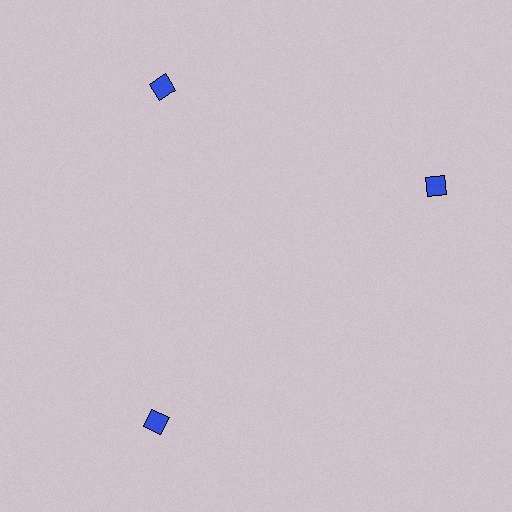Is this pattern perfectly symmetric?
No. The 3 blue squares are arranged in a ring, but one element near the 3 o'clock position is rotated out of alignment along the ring, breaking the 3-fold rotational symmetry.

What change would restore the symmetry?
The symmetry would be restored by rotating it back into even spacing with its neighbors so that all 3 squares sit at equal angles and equal distance from the center.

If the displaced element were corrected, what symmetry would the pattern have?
It would have 3-fold rotational symmetry — the pattern would map onto itself every 120 degrees.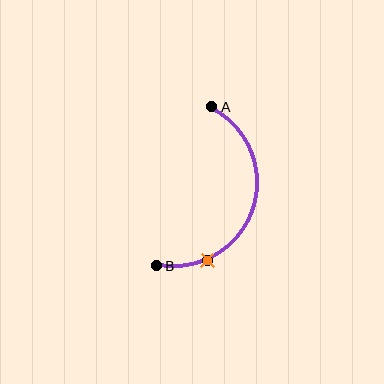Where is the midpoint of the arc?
The arc midpoint is the point on the curve farthest from the straight line joining A and B. It sits to the right of that line.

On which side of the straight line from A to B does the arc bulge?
The arc bulges to the right of the straight line connecting A and B.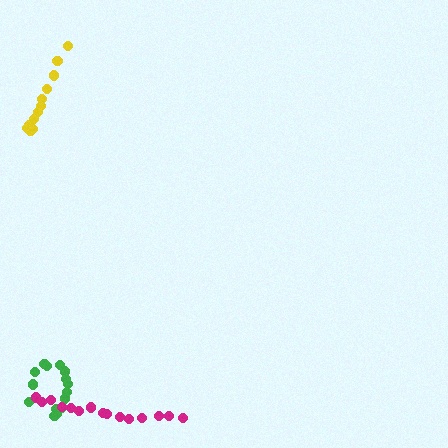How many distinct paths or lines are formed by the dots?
There are 3 distinct paths.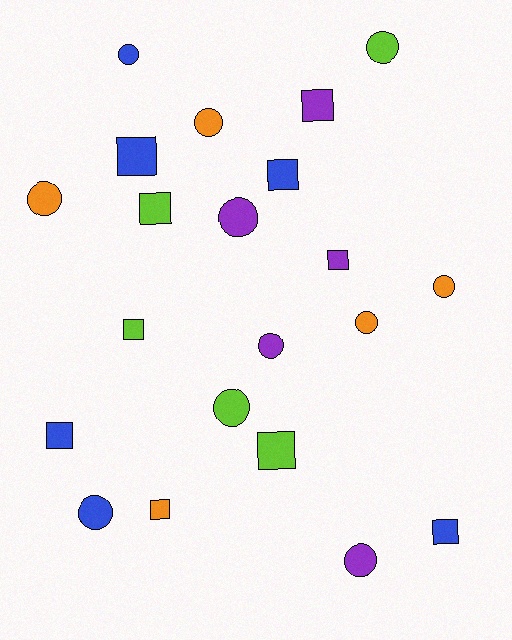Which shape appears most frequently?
Circle, with 11 objects.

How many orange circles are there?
There are 4 orange circles.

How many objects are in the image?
There are 21 objects.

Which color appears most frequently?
Blue, with 6 objects.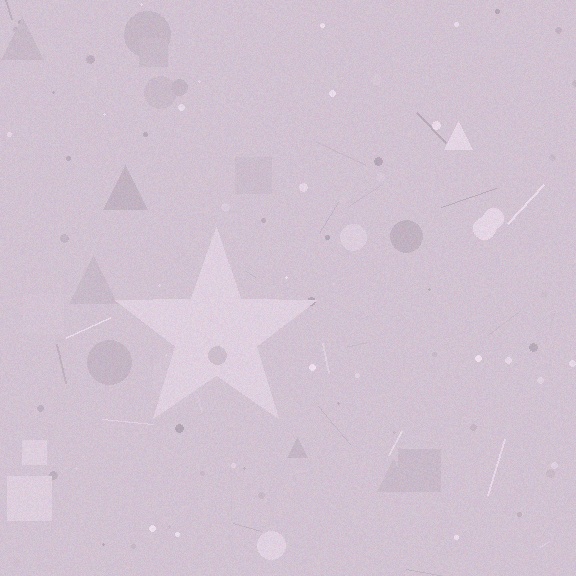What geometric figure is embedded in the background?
A star is embedded in the background.